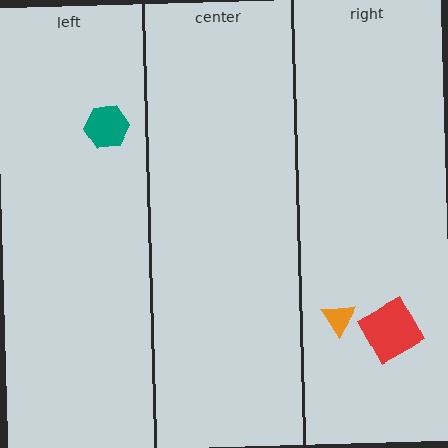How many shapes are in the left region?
1.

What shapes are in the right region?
The red square, the orange triangle.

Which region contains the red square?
The right region.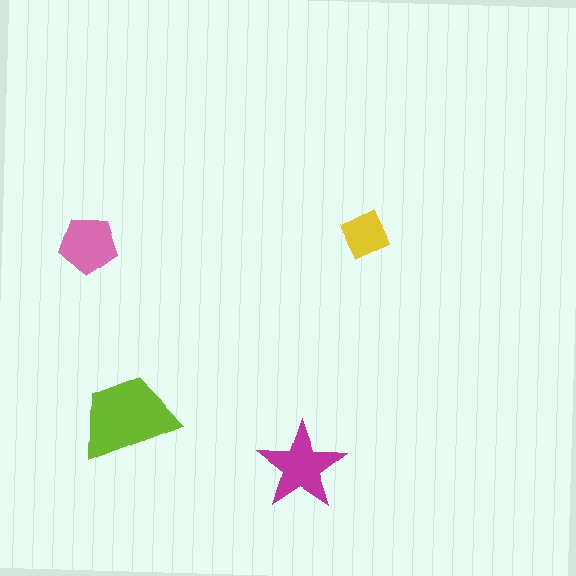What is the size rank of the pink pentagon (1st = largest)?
3rd.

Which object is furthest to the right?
The yellow square is rightmost.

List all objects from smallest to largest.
The yellow square, the pink pentagon, the magenta star, the lime trapezoid.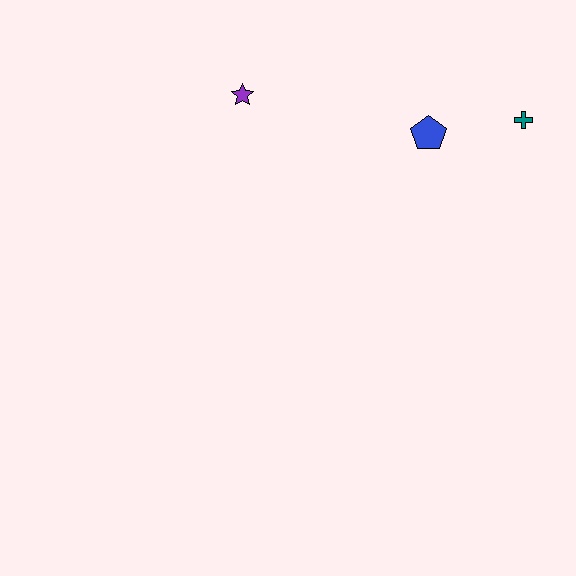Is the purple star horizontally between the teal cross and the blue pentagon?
No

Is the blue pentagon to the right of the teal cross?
No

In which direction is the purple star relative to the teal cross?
The purple star is to the left of the teal cross.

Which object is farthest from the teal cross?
The purple star is farthest from the teal cross.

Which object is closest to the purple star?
The blue pentagon is closest to the purple star.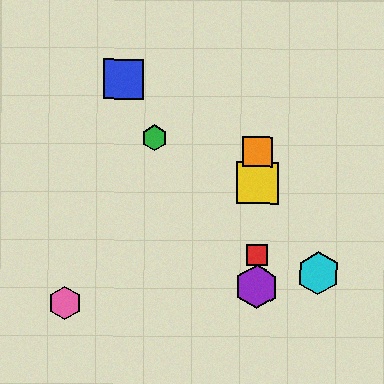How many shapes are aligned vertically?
4 shapes (the red square, the yellow square, the purple hexagon, the orange square) are aligned vertically.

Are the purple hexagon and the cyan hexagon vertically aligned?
No, the purple hexagon is at x≈257 and the cyan hexagon is at x≈318.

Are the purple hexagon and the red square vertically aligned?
Yes, both are at x≈257.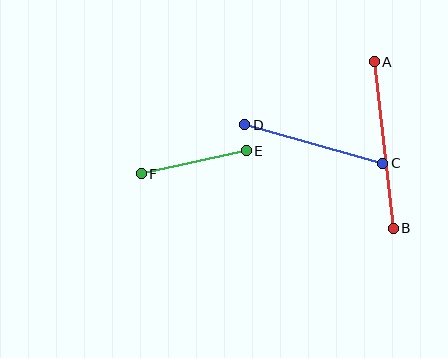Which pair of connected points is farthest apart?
Points A and B are farthest apart.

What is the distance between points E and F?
The distance is approximately 107 pixels.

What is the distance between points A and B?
The distance is approximately 168 pixels.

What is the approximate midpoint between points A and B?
The midpoint is at approximately (384, 145) pixels.